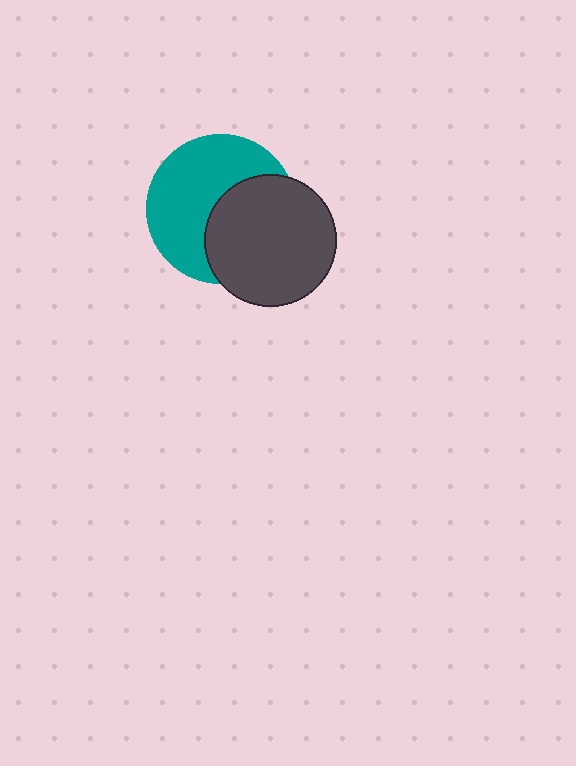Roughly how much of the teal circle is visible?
About half of it is visible (roughly 57%).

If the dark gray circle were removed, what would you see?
You would see the complete teal circle.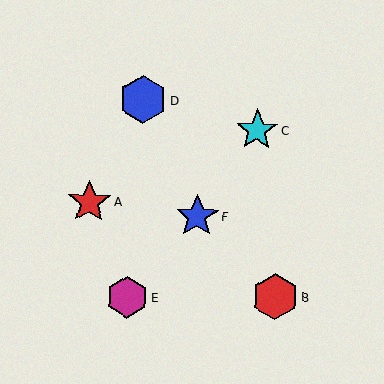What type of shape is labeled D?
Shape D is a blue hexagon.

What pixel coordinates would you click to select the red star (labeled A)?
Click at (89, 202) to select the red star A.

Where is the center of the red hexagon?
The center of the red hexagon is at (275, 297).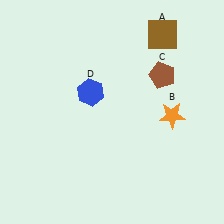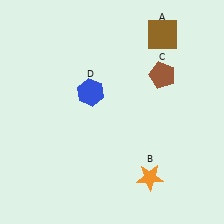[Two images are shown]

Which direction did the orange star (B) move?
The orange star (B) moved down.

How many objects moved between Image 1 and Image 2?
1 object moved between the two images.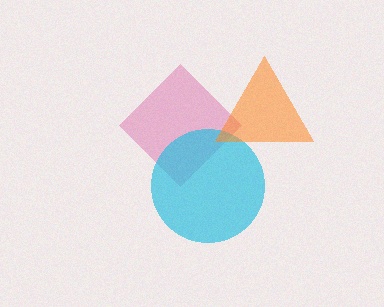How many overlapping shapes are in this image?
There are 3 overlapping shapes in the image.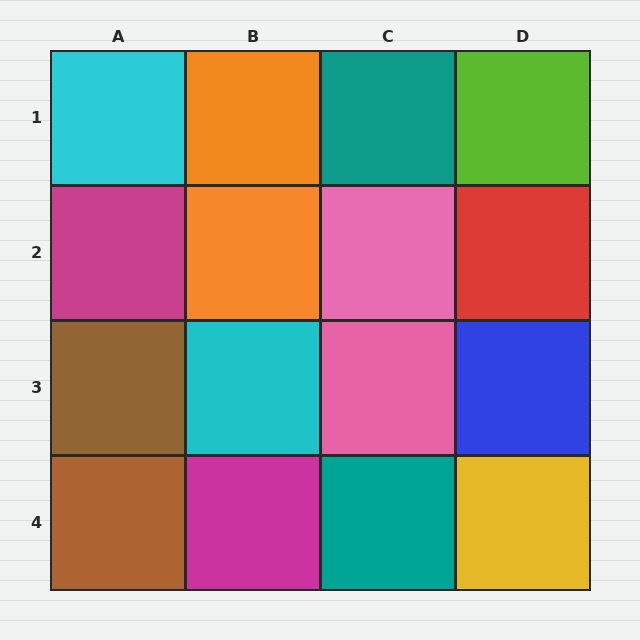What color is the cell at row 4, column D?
Yellow.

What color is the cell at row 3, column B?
Cyan.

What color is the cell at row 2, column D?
Red.